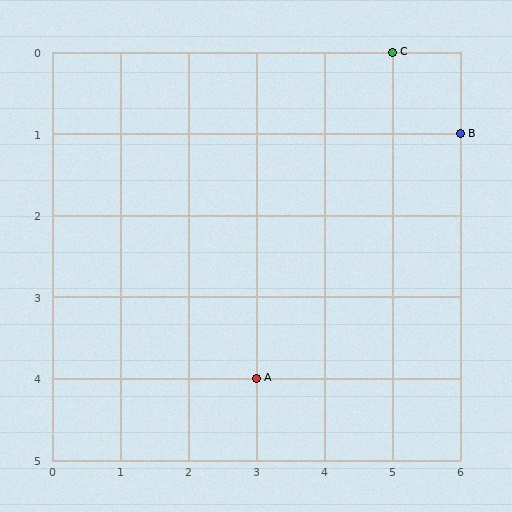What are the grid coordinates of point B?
Point B is at grid coordinates (6, 1).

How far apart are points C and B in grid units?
Points C and B are 1 column and 1 row apart (about 1.4 grid units diagonally).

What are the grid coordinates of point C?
Point C is at grid coordinates (5, 0).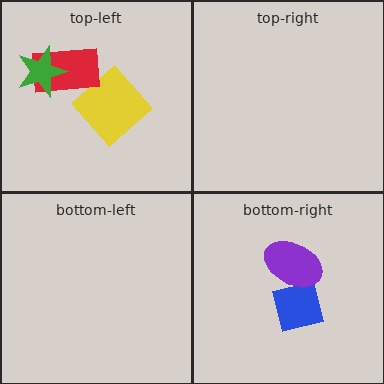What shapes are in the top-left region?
The yellow diamond, the red rectangle, the green star.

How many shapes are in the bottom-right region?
2.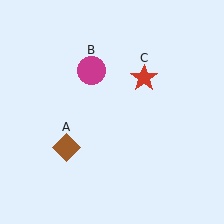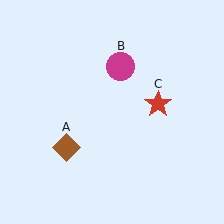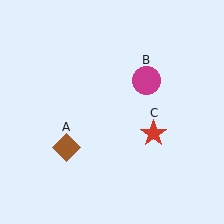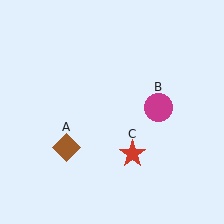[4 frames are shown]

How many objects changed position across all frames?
2 objects changed position: magenta circle (object B), red star (object C).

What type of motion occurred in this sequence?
The magenta circle (object B), red star (object C) rotated clockwise around the center of the scene.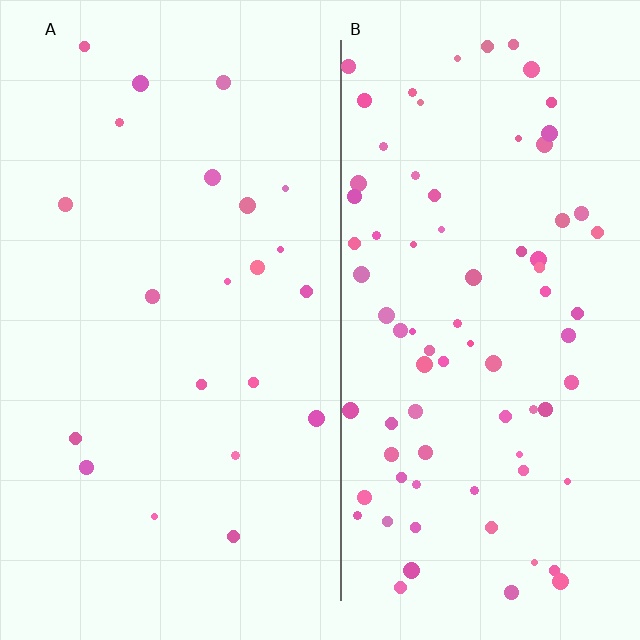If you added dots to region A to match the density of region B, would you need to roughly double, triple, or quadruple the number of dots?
Approximately quadruple.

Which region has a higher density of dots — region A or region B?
B (the right).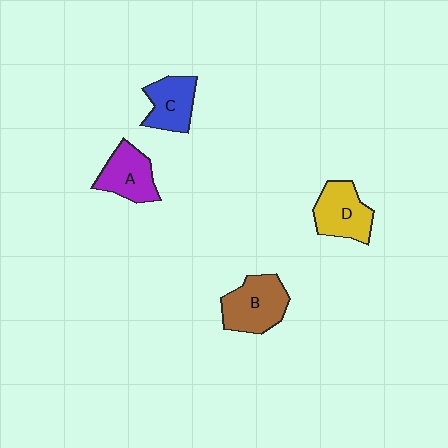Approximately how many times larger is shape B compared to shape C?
Approximately 1.3 times.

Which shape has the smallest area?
Shape C (blue).